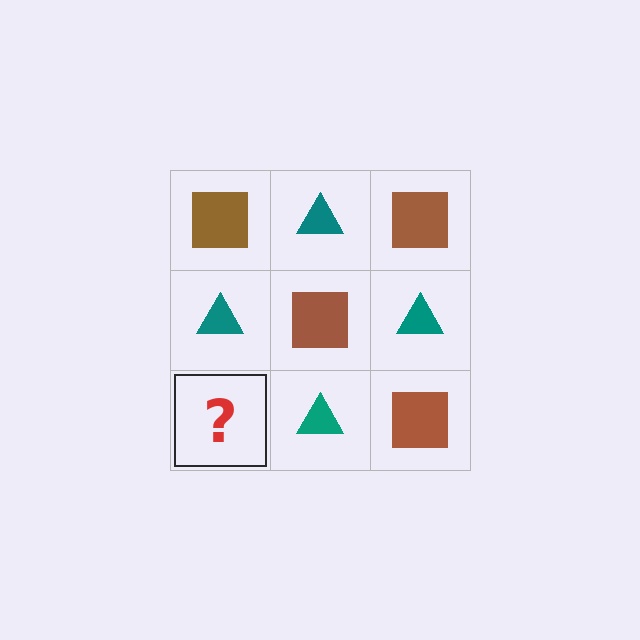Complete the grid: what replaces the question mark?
The question mark should be replaced with a brown square.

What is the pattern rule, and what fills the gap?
The rule is that it alternates brown square and teal triangle in a checkerboard pattern. The gap should be filled with a brown square.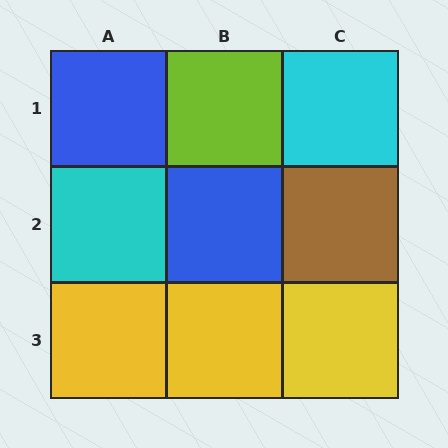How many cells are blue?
2 cells are blue.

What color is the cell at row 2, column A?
Cyan.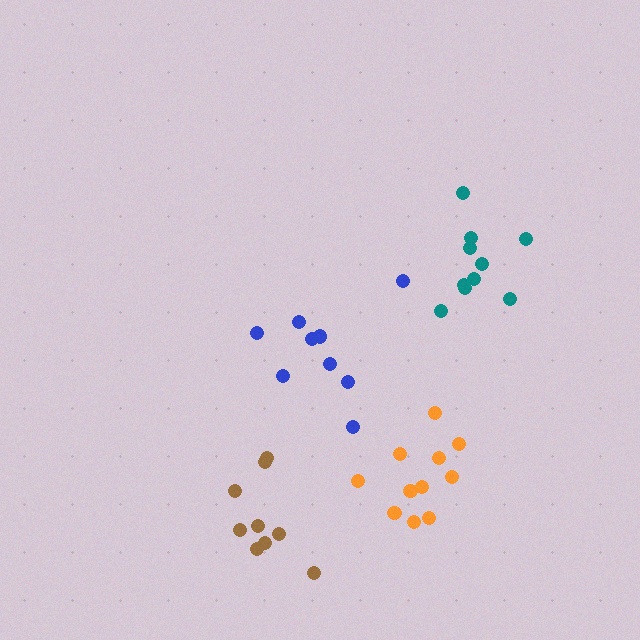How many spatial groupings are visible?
There are 4 spatial groupings.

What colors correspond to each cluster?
The clusters are colored: teal, blue, orange, brown.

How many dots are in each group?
Group 1: 10 dots, Group 2: 9 dots, Group 3: 11 dots, Group 4: 9 dots (39 total).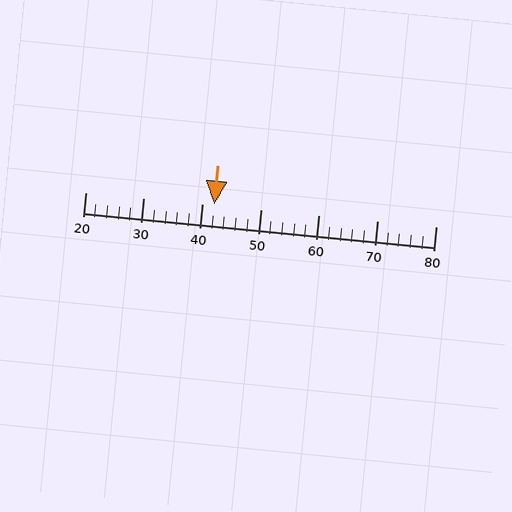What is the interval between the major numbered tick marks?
The major tick marks are spaced 10 units apart.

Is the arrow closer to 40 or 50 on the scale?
The arrow is closer to 40.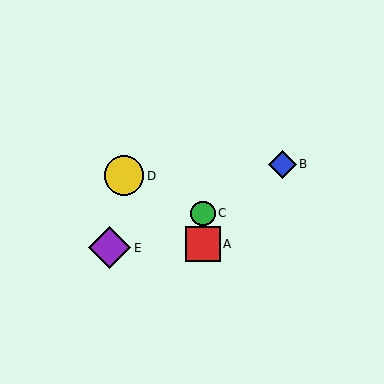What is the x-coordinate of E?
Object E is at x≈110.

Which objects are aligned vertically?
Objects A, C are aligned vertically.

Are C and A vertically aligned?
Yes, both are at x≈203.